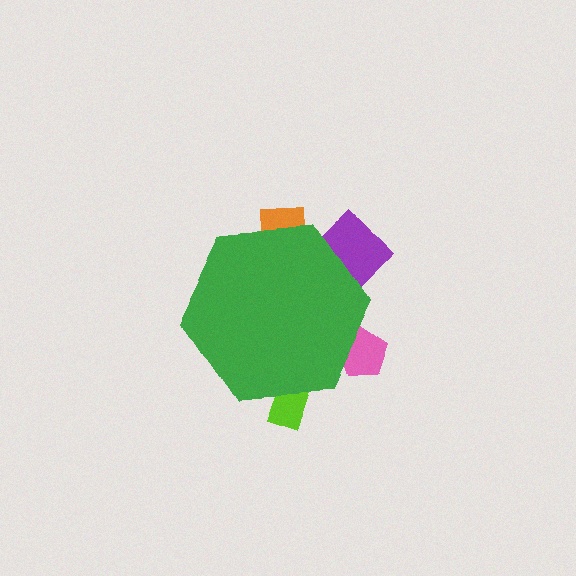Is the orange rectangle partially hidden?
Yes, the orange rectangle is partially hidden behind the green hexagon.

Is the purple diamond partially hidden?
Yes, the purple diamond is partially hidden behind the green hexagon.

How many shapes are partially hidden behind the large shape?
4 shapes are partially hidden.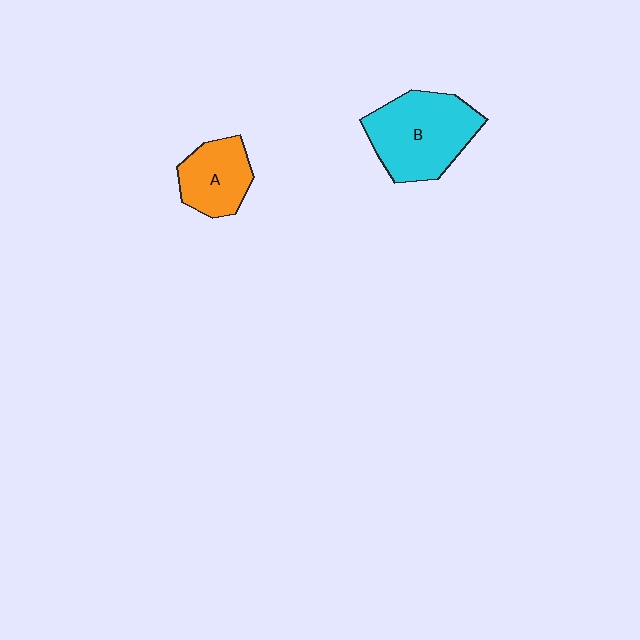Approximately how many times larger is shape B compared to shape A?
Approximately 1.7 times.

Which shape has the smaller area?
Shape A (orange).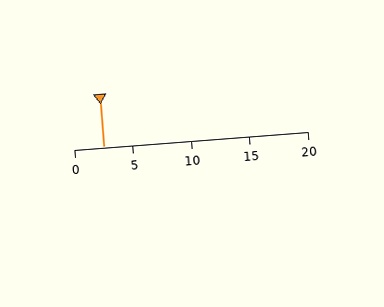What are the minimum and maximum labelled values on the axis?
The axis runs from 0 to 20.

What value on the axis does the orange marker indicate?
The marker indicates approximately 2.5.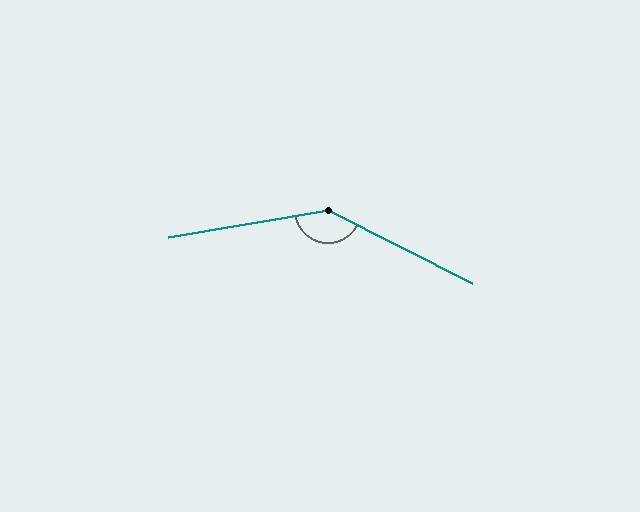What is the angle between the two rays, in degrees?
Approximately 143 degrees.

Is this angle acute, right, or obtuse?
It is obtuse.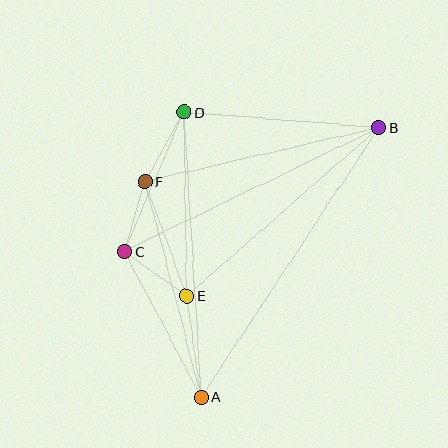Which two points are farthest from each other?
Points A and B are farthest from each other.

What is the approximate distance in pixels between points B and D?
The distance between B and D is approximately 195 pixels.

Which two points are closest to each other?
Points C and F are closest to each other.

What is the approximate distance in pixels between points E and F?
The distance between E and F is approximately 122 pixels.